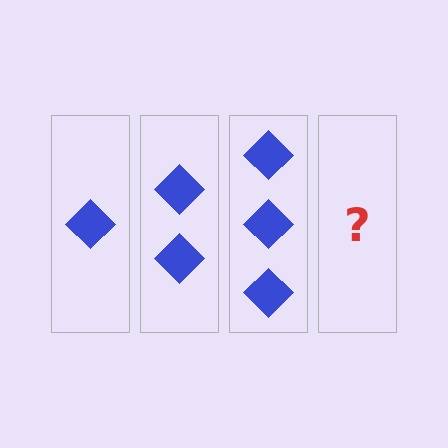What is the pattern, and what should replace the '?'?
The pattern is that each step adds one more diamond. The '?' should be 4 diamonds.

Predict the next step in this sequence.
The next step is 4 diamonds.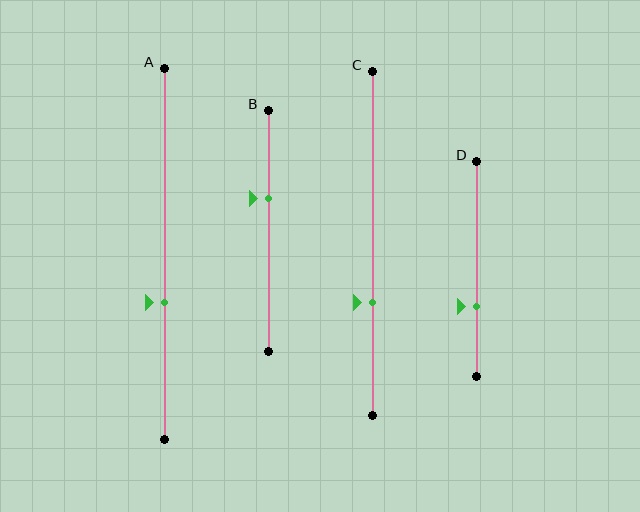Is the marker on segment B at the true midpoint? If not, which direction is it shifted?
No, the marker on segment B is shifted upward by about 13% of the segment length.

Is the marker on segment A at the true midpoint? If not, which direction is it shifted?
No, the marker on segment A is shifted downward by about 13% of the segment length.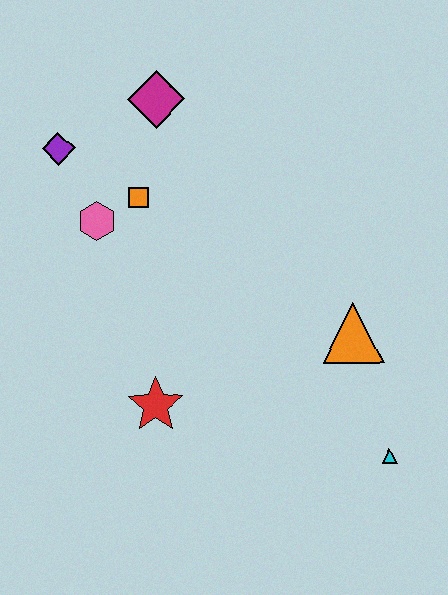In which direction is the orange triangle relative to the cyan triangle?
The orange triangle is above the cyan triangle.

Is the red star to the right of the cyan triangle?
No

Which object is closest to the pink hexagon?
The orange square is closest to the pink hexagon.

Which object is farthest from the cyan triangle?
The purple diamond is farthest from the cyan triangle.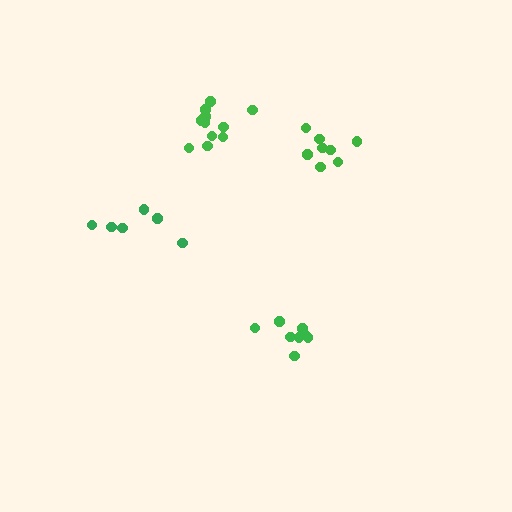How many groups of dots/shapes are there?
There are 4 groups.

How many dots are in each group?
Group 1: 6 dots, Group 2: 8 dots, Group 3: 8 dots, Group 4: 11 dots (33 total).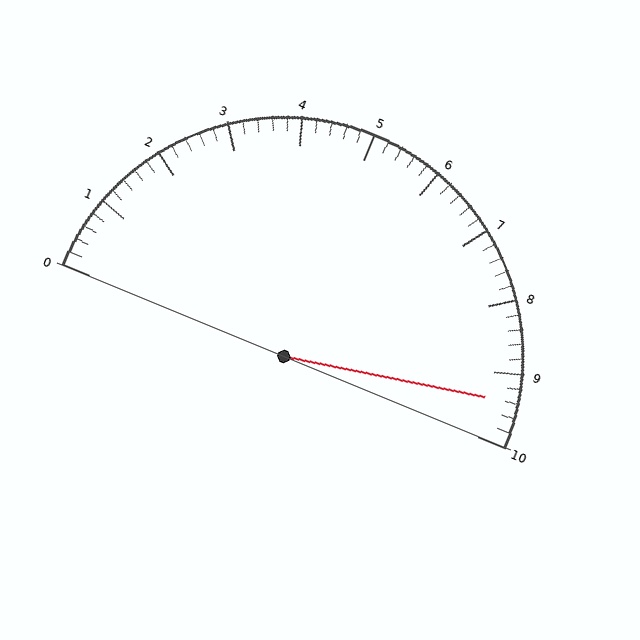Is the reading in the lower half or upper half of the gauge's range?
The reading is in the upper half of the range (0 to 10).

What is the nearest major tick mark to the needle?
The nearest major tick mark is 9.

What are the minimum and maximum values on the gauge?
The gauge ranges from 0 to 10.